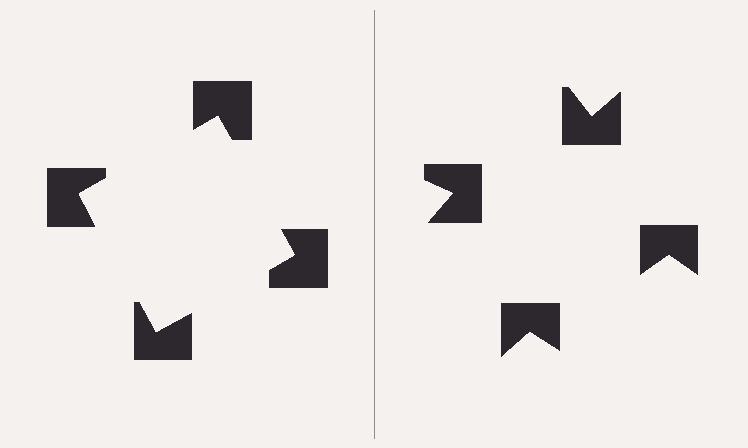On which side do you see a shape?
An illusory square appears on the left side. On the right side the wedge cuts are rotated, so no coherent shape forms.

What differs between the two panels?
The notched squares are positioned identically on both sides; only the wedge orientations differ. On the left they align to a square; on the right they are misaligned.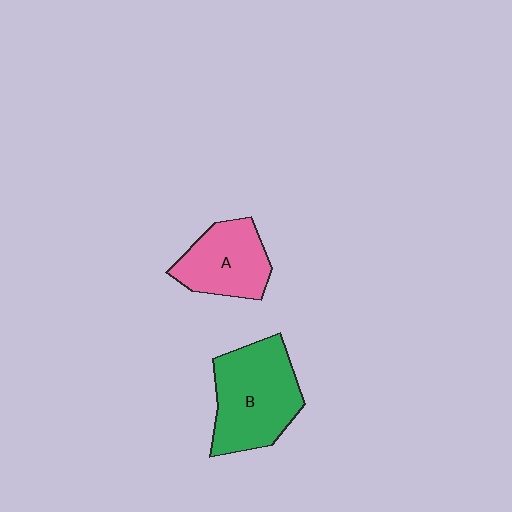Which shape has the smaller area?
Shape A (pink).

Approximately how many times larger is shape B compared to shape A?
Approximately 1.4 times.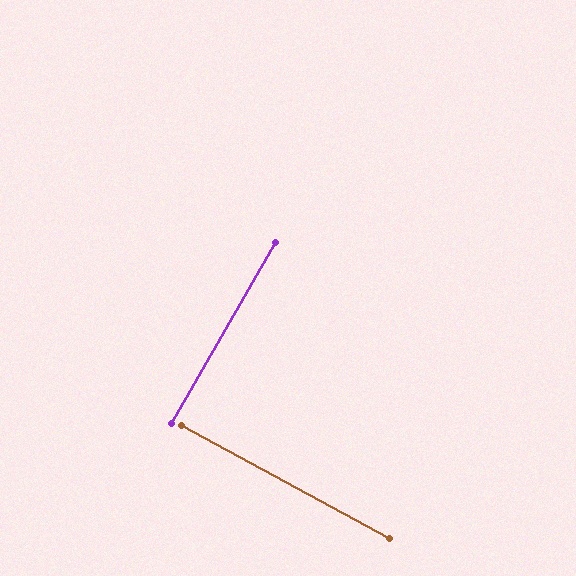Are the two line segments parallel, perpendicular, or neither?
Perpendicular — they meet at approximately 89°.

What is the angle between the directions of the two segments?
Approximately 89 degrees.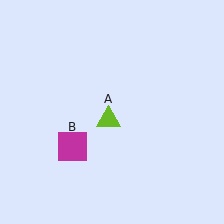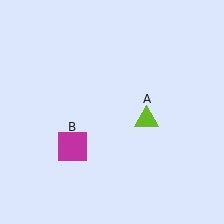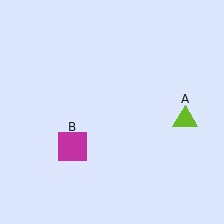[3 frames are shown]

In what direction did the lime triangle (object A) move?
The lime triangle (object A) moved right.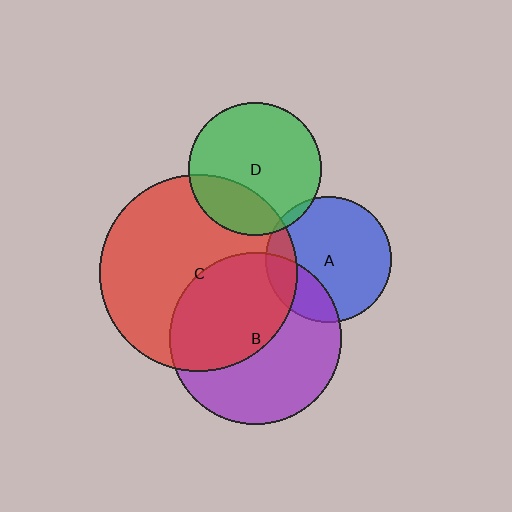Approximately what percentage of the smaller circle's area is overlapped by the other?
Approximately 5%.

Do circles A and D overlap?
Yes.